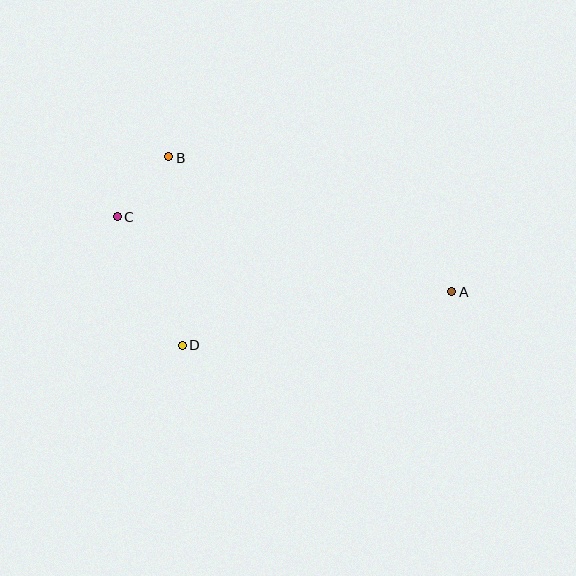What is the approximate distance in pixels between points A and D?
The distance between A and D is approximately 274 pixels.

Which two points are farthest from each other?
Points A and C are farthest from each other.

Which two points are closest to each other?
Points B and C are closest to each other.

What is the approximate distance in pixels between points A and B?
The distance between A and B is approximately 313 pixels.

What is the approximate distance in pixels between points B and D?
The distance between B and D is approximately 189 pixels.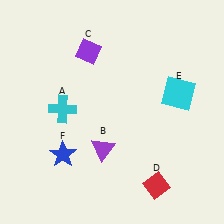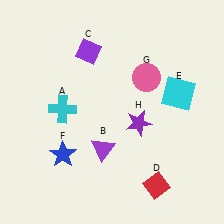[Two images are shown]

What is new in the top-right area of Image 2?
A pink circle (G) was added in the top-right area of Image 2.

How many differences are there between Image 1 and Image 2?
There are 2 differences between the two images.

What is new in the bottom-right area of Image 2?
A purple star (H) was added in the bottom-right area of Image 2.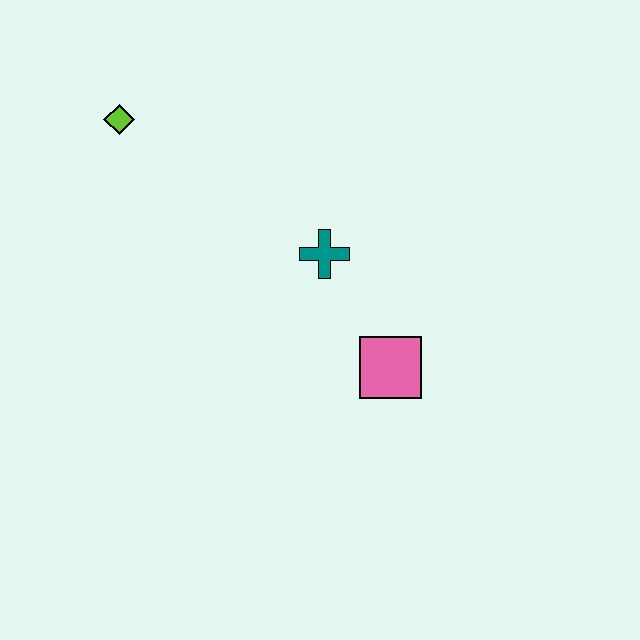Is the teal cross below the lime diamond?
Yes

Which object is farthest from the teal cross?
The lime diamond is farthest from the teal cross.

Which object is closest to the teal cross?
The pink square is closest to the teal cross.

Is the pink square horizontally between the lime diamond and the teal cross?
No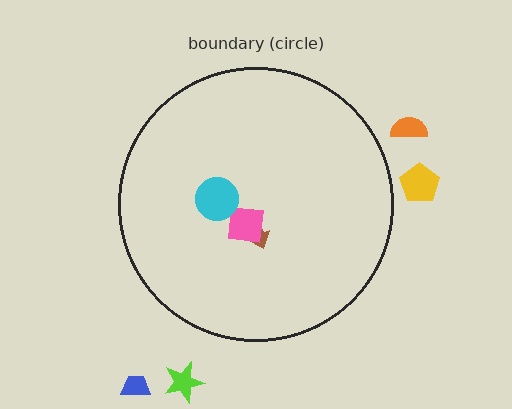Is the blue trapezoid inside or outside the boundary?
Outside.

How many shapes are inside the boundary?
3 inside, 4 outside.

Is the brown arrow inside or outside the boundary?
Inside.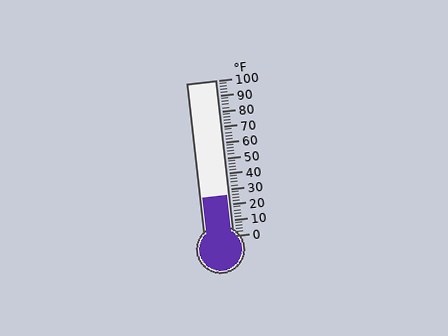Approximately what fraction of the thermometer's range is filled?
The thermometer is filled to approximately 25% of its range.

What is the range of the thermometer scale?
The thermometer scale ranges from 0°F to 100°F.